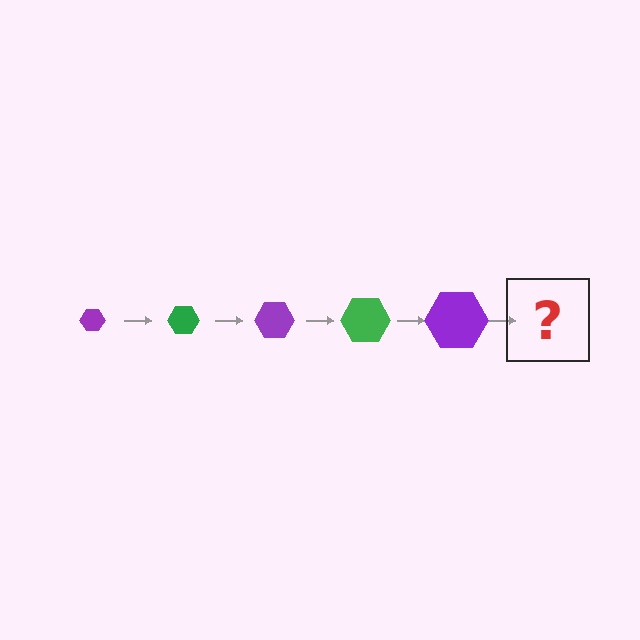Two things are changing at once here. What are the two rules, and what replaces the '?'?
The two rules are that the hexagon grows larger each step and the color cycles through purple and green. The '?' should be a green hexagon, larger than the previous one.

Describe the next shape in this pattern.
It should be a green hexagon, larger than the previous one.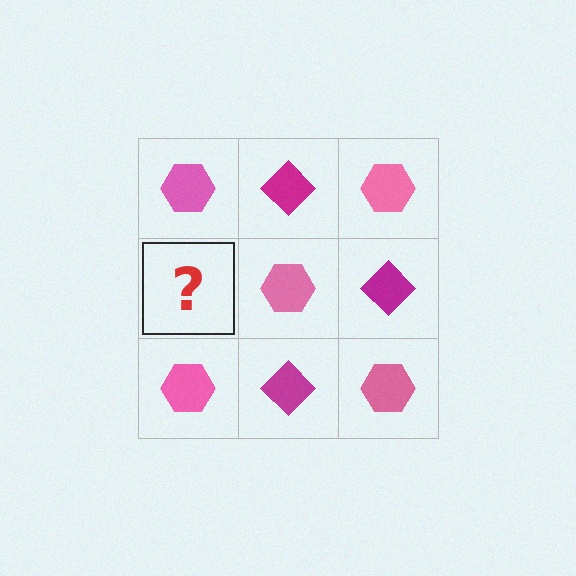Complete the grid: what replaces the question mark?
The question mark should be replaced with a magenta diamond.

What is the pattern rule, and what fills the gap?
The rule is that it alternates pink hexagon and magenta diamond in a checkerboard pattern. The gap should be filled with a magenta diamond.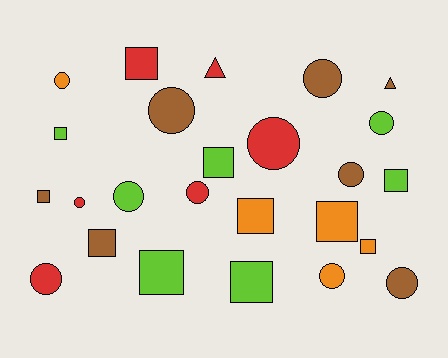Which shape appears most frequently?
Circle, with 12 objects.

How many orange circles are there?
There are 2 orange circles.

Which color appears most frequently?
Brown, with 7 objects.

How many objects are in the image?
There are 25 objects.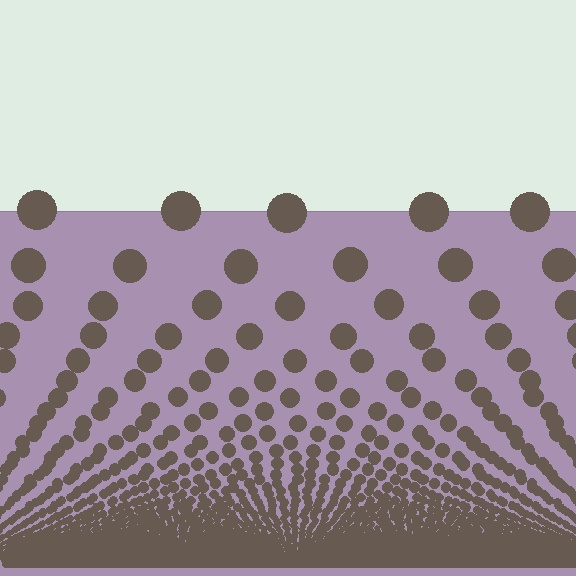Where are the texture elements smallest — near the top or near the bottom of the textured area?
Near the bottom.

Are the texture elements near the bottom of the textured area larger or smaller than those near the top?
Smaller. The gradient is inverted — elements near the bottom are smaller and denser.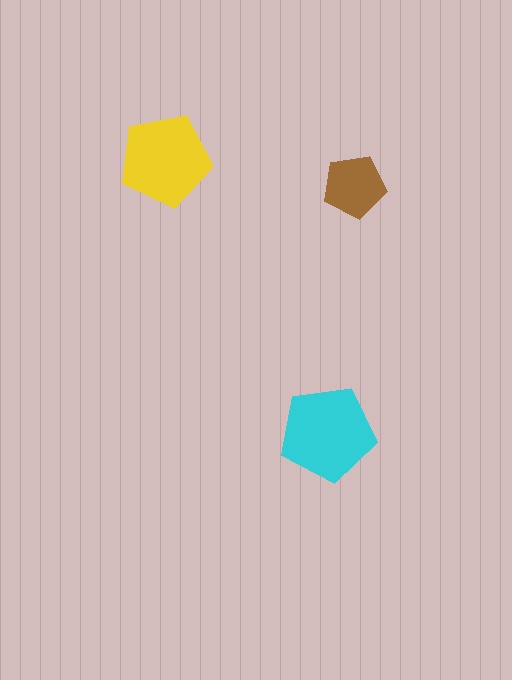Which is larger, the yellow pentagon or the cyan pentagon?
The cyan one.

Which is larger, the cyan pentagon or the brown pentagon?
The cyan one.